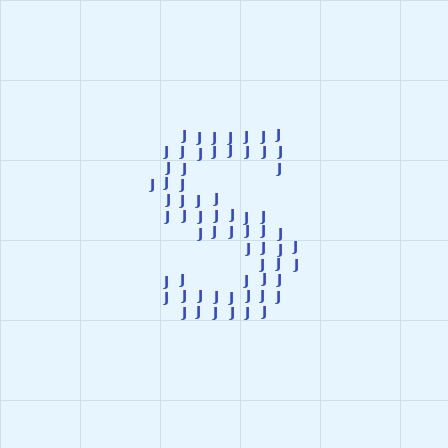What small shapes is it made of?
It is made of small letter J's.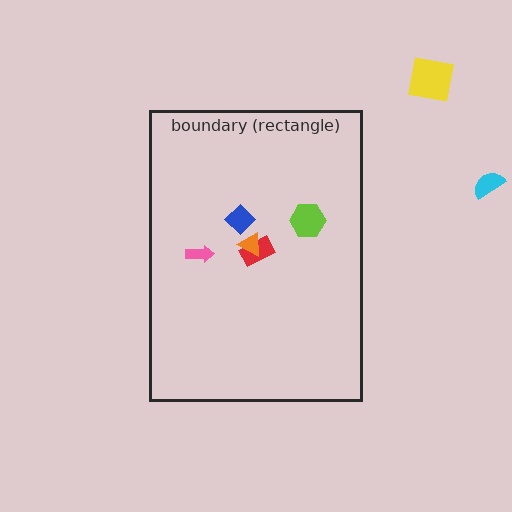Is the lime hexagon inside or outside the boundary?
Inside.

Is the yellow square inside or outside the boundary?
Outside.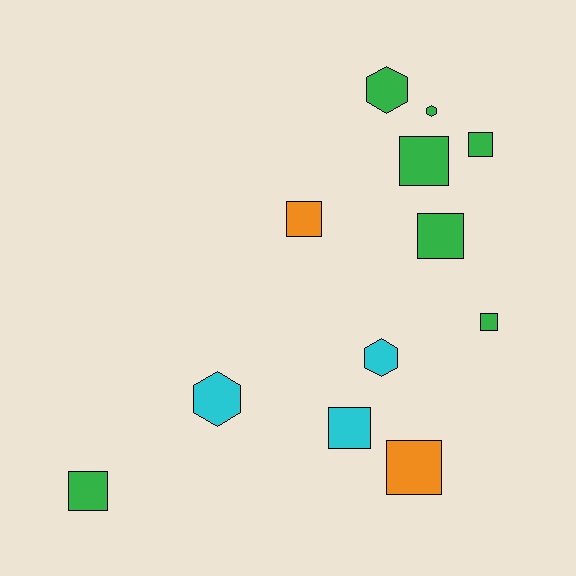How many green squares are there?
There are 5 green squares.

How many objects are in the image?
There are 12 objects.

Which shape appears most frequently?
Square, with 8 objects.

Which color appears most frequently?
Green, with 7 objects.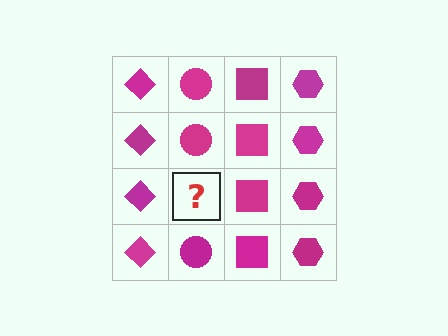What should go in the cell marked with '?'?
The missing cell should contain a magenta circle.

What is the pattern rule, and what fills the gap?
The rule is that each column has a consistent shape. The gap should be filled with a magenta circle.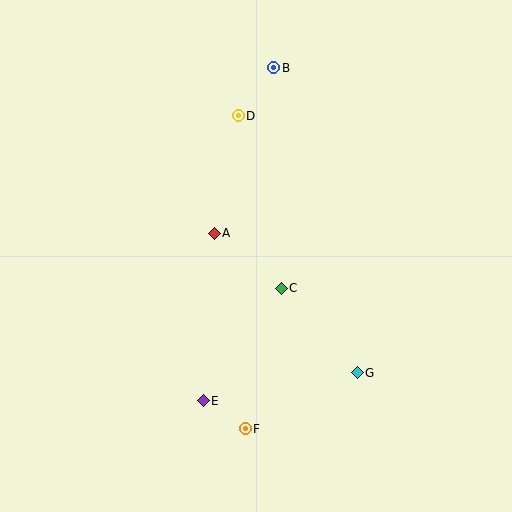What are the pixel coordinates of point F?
Point F is at (245, 429).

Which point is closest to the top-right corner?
Point B is closest to the top-right corner.